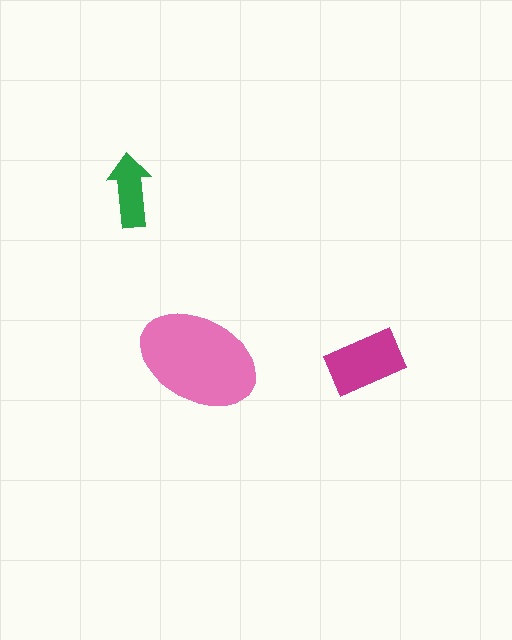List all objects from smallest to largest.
The green arrow, the magenta rectangle, the pink ellipse.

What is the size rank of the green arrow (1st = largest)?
3rd.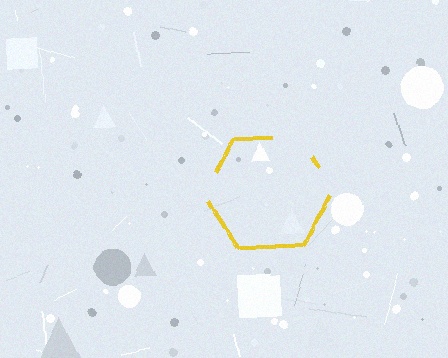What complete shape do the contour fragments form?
The contour fragments form a hexagon.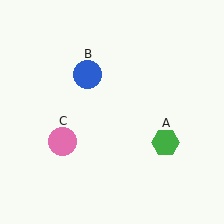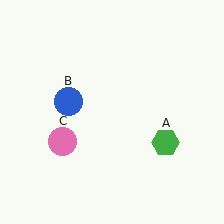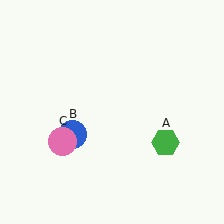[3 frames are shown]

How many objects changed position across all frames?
1 object changed position: blue circle (object B).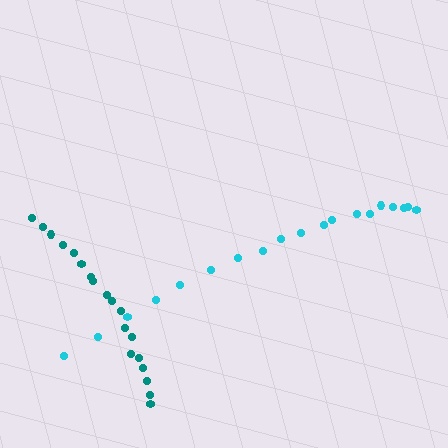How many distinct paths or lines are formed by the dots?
There are 2 distinct paths.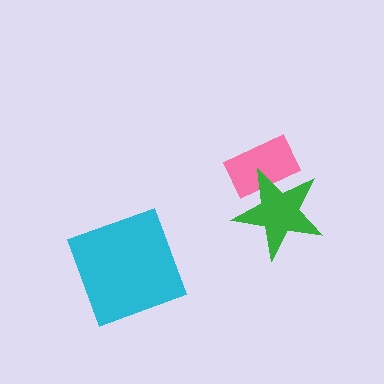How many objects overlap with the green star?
1 object overlaps with the green star.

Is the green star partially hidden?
No, no other shape covers it.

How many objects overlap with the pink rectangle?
1 object overlaps with the pink rectangle.